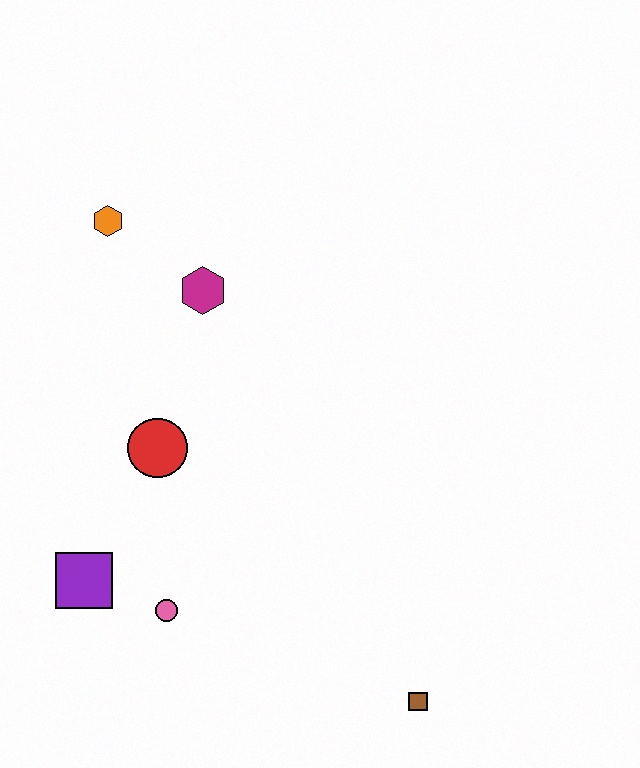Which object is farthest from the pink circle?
The orange hexagon is farthest from the pink circle.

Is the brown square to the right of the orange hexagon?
Yes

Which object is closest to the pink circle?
The purple square is closest to the pink circle.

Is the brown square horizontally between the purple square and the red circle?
No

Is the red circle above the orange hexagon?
No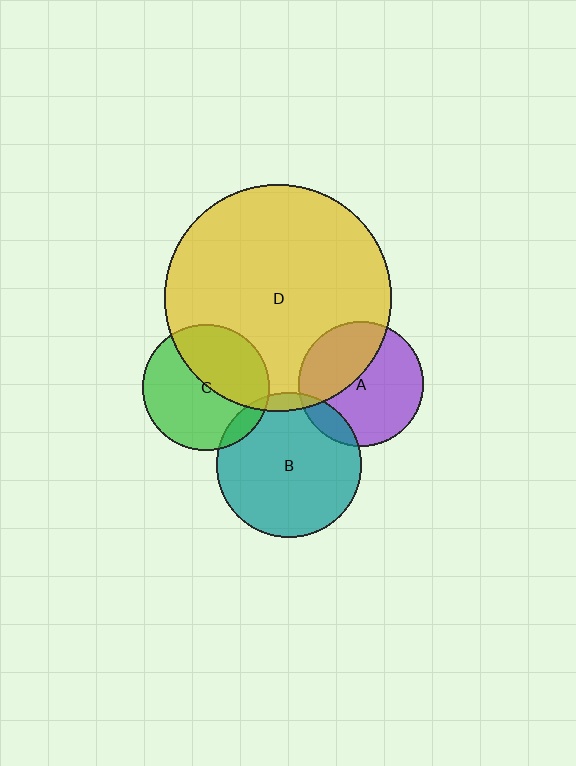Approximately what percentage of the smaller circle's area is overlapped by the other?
Approximately 40%.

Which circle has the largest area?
Circle D (yellow).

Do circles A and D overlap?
Yes.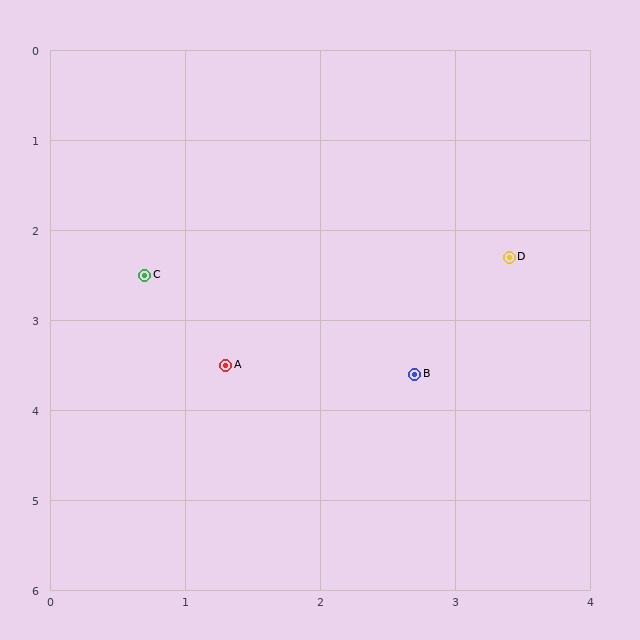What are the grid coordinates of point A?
Point A is at approximately (1.3, 3.5).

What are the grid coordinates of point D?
Point D is at approximately (3.4, 2.3).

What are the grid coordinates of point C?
Point C is at approximately (0.7, 2.5).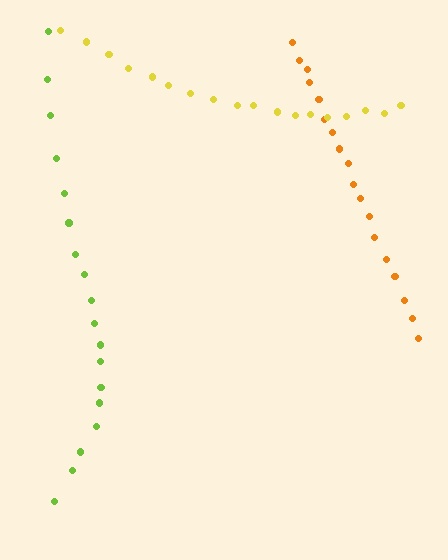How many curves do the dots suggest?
There are 3 distinct paths.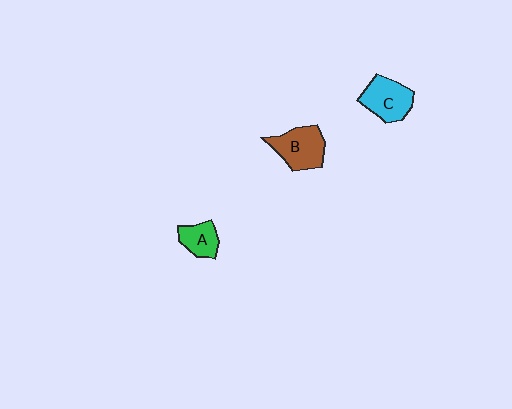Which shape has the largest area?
Shape B (brown).